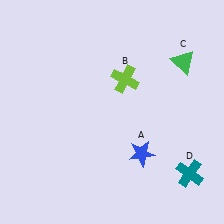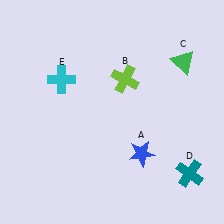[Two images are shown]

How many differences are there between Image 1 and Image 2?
There is 1 difference between the two images.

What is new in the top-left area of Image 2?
A cyan cross (E) was added in the top-left area of Image 2.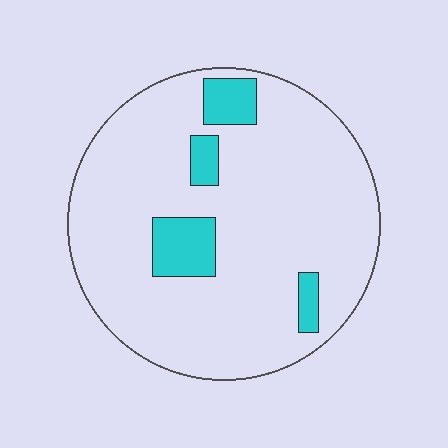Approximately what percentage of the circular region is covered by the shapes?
Approximately 10%.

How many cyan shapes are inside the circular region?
4.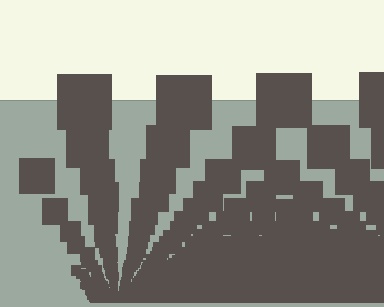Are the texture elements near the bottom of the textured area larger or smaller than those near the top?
Smaller. The gradient is inverted — elements near the bottom are smaller and denser.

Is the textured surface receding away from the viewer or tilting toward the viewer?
The surface appears to tilt toward the viewer. Texture elements get larger and sparser toward the top.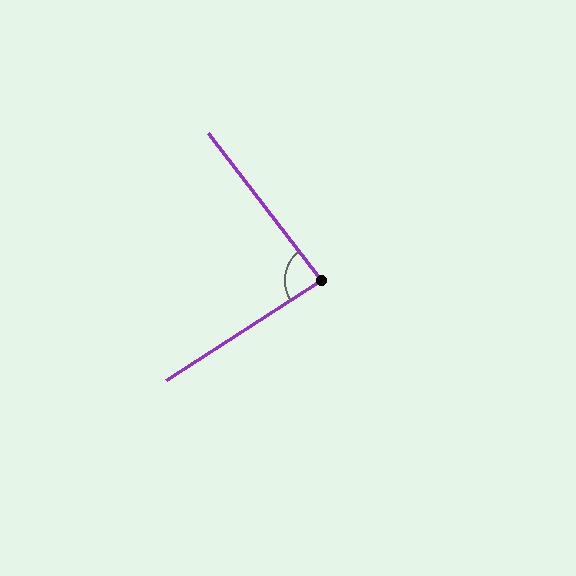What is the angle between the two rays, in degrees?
Approximately 85 degrees.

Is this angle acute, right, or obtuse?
It is approximately a right angle.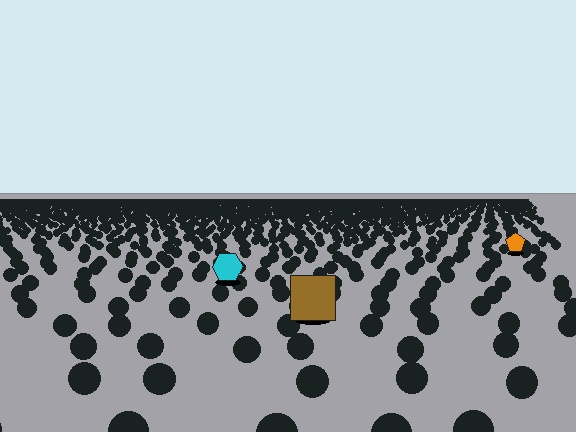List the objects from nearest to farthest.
From nearest to farthest: the brown square, the cyan hexagon, the orange pentagon.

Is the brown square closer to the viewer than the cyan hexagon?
Yes. The brown square is closer — you can tell from the texture gradient: the ground texture is coarser near it.